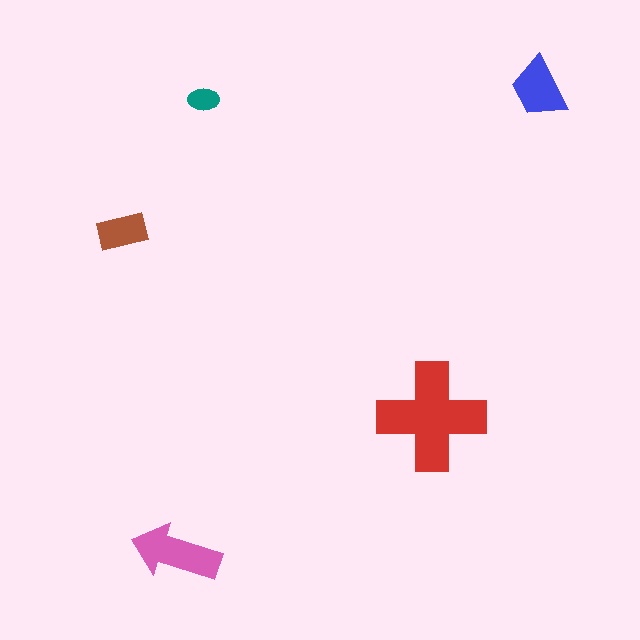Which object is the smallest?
The teal ellipse.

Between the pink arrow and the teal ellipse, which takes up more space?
The pink arrow.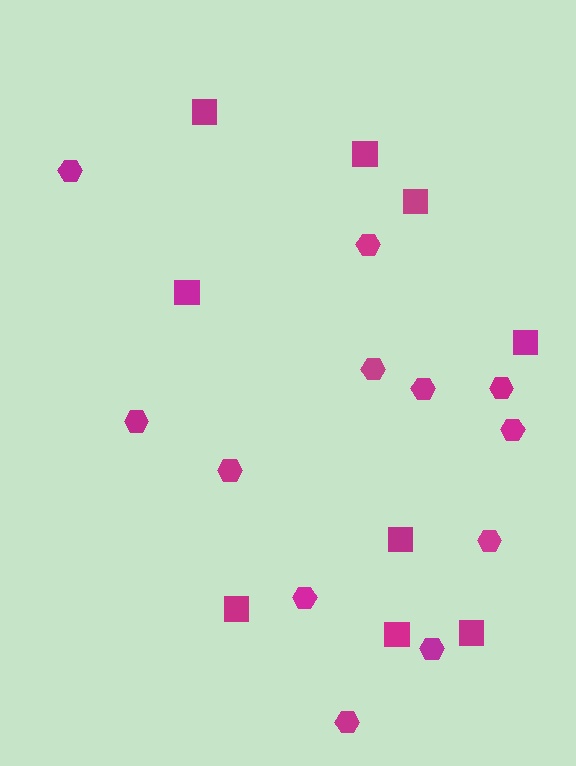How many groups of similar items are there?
There are 2 groups: one group of squares (9) and one group of hexagons (12).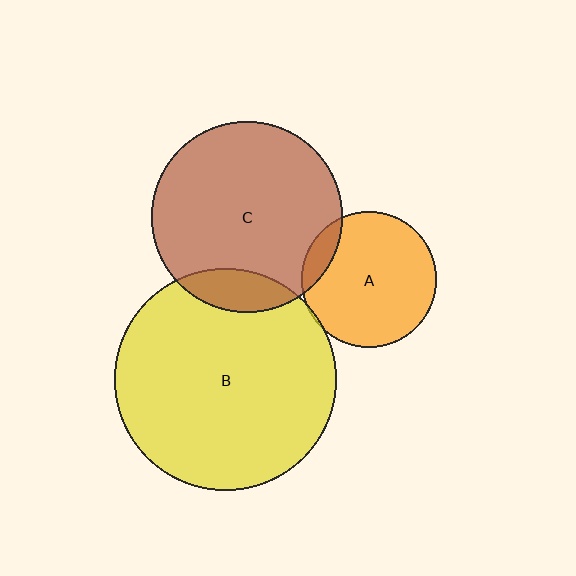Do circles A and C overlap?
Yes.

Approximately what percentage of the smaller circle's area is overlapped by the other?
Approximately 10%.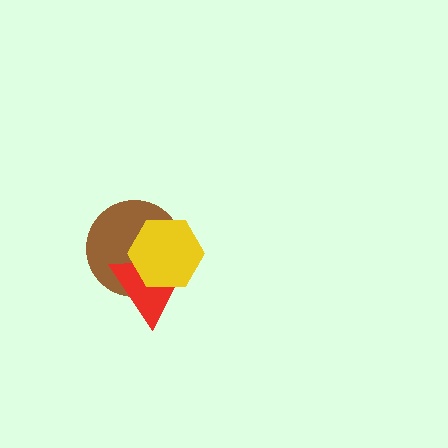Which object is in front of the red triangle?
The yellow hexagon is in front of the red triangle.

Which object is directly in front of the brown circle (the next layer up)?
The red triangle is directly in front of the brown circle.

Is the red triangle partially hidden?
Yes, it is partially covered by another shape.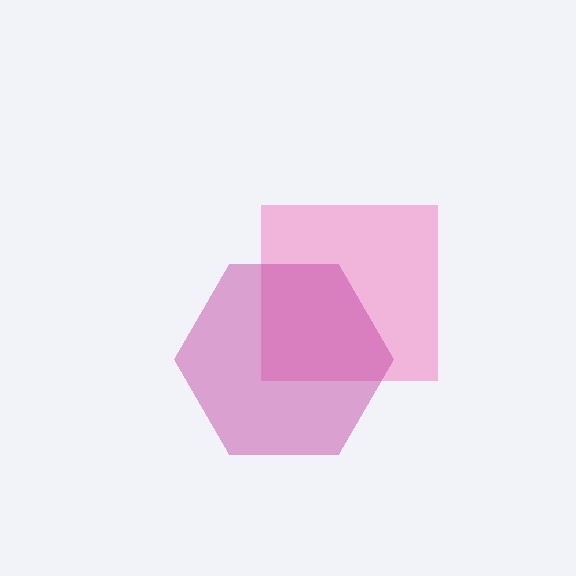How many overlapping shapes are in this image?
There are 2 overlapping shapes in the image.